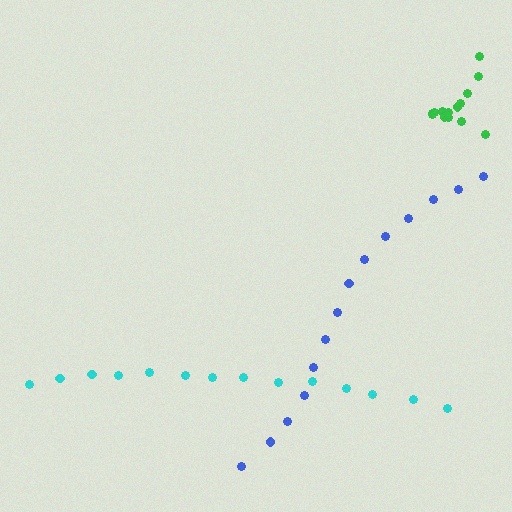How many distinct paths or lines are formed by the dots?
There are 3 distinct paths.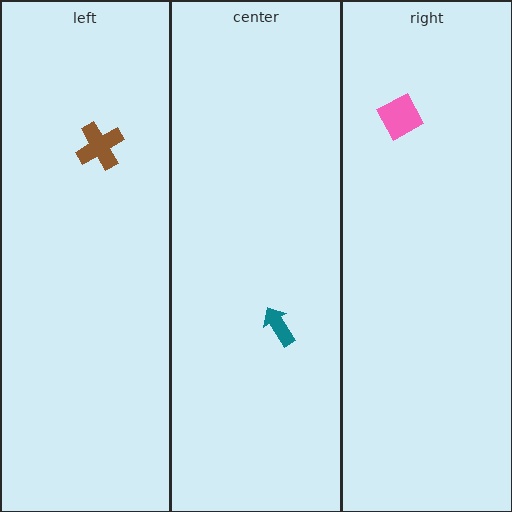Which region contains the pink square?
The right region.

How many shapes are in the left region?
1.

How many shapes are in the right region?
1.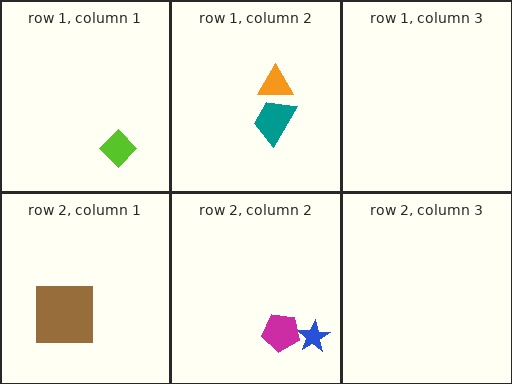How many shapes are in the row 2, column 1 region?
1.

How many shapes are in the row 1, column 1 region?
1.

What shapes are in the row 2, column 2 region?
The blue star, the magenta pentagon.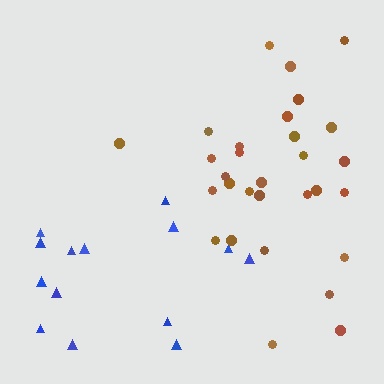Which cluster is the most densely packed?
Brown.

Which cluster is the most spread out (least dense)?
Blue.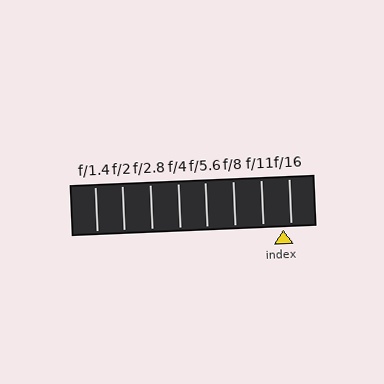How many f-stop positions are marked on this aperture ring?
There are 8 f-stop positions marked.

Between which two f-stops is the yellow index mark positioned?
The index mark is between f/11 and f/16.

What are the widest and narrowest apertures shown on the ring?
The widest aperture shown is f/1.4 and the narrowest is f/16.